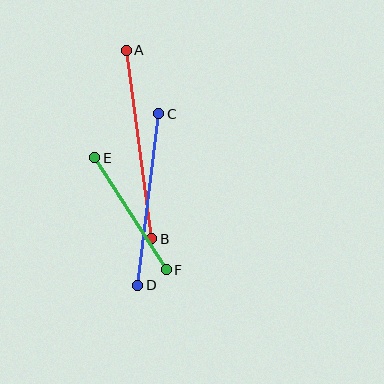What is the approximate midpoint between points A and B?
The midpoint is at approximately (139, 145) pixels.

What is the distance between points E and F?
The distance is approximately 133 pixels.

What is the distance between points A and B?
The distance is approximately 190 pixels.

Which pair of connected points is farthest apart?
Points A and B are farthest apart.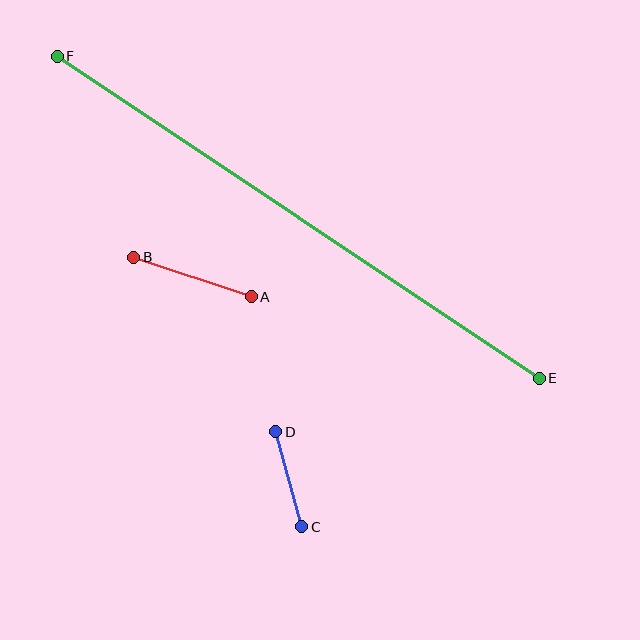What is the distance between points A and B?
The distance is approximately 124 pixels.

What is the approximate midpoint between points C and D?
The midpoint is at approximately (289, 479) pixels.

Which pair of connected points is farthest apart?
Points E and F are farthest apart.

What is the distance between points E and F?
The distance is approximately 579 pixels.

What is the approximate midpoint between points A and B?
The midpoint is at approximately (193, 277) pixels.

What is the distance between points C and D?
The distance is approximately 99 pixels.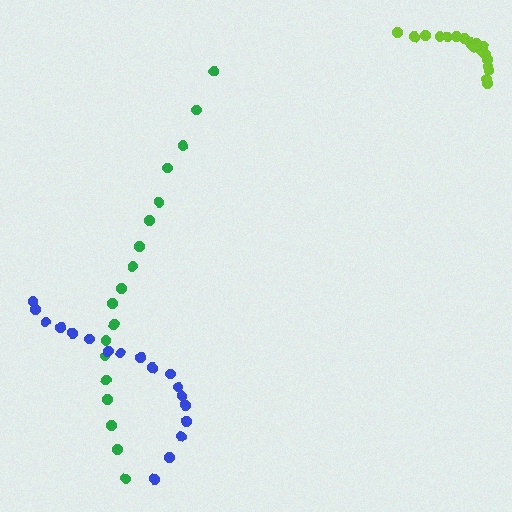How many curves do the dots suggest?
There are 3 distinct paths.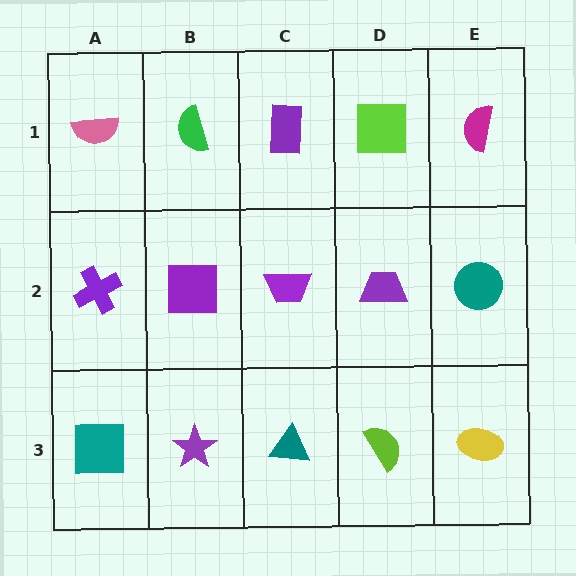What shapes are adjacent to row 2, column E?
A magenta semicircle (row 1, column E), a yellow ellipse (row 3, column E), a purple trapezoid (row 2, column D).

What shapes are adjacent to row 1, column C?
A purple trapezoid (row 2, column C), a green semicircle (row 1, column B), a lime square (row 1, column D).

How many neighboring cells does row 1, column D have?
3.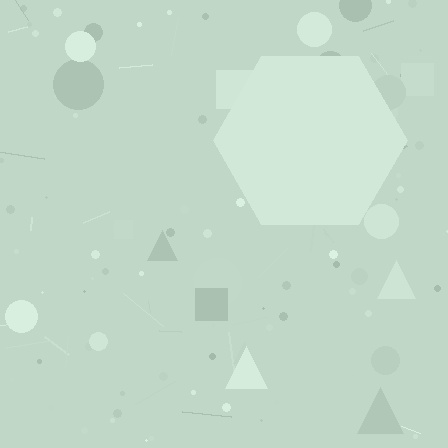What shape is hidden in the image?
A hexagon is hidden in the image.